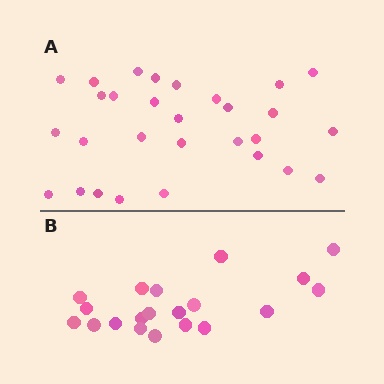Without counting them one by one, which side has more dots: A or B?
Region A (the top region) has more dots.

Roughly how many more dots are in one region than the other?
Region A has roughly 8 or so more dots than region B.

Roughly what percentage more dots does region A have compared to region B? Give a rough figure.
About 45% more.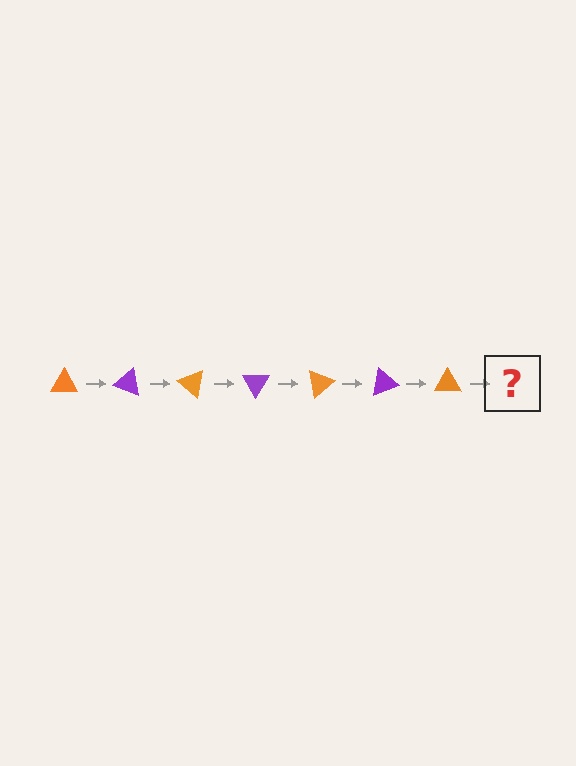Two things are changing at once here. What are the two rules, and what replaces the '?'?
The two rules are that it rotates 20 degrees each step and the color cycles through orange and purple. The '?' should be a purple triangle, rotated 140 degrees from the start.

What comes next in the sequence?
The next element should be a purple triangle, rotated 140 degrees from the start.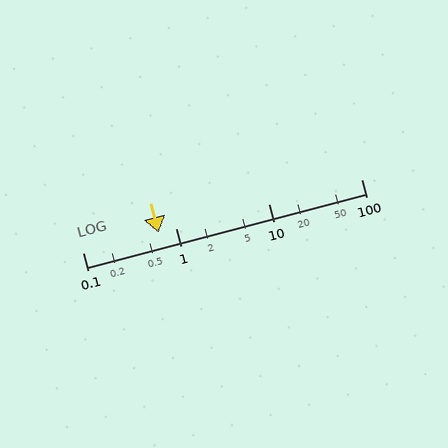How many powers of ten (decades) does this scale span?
The scale spans 3 decades, from 0.1 to 100.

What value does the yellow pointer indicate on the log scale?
The pointer indicates approximately 0.66.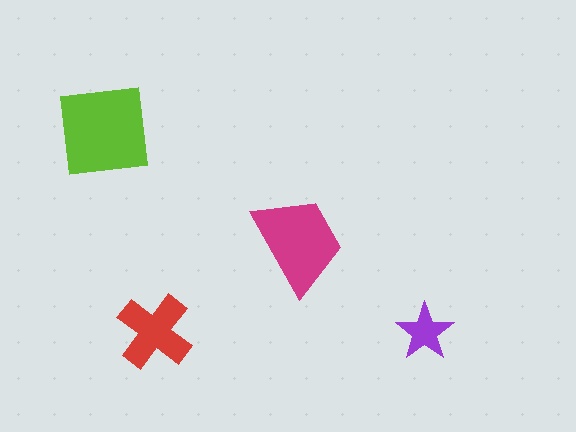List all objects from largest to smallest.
The lime square, the magenta trapezoid, the red cross, the purple star.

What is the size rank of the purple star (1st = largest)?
4th.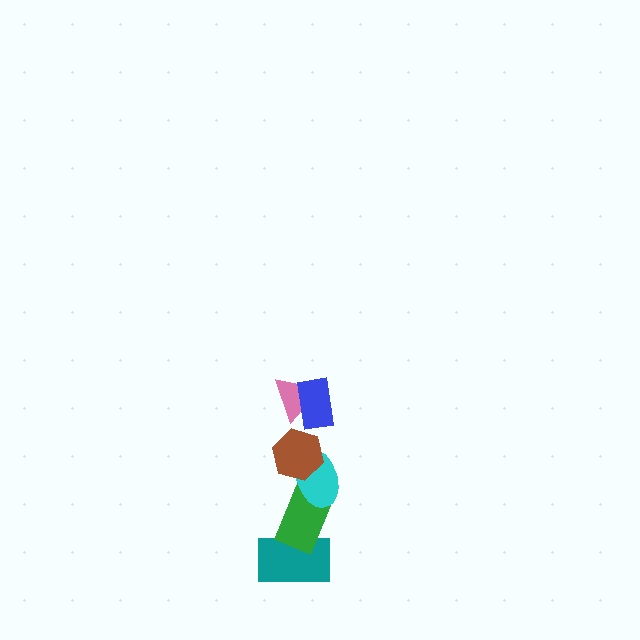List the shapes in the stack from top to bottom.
From top to bottom: the blue rectangle, the pink triangle, the brown hexagon, the cyan ellipse, the green rectangle, the teal rectangle.